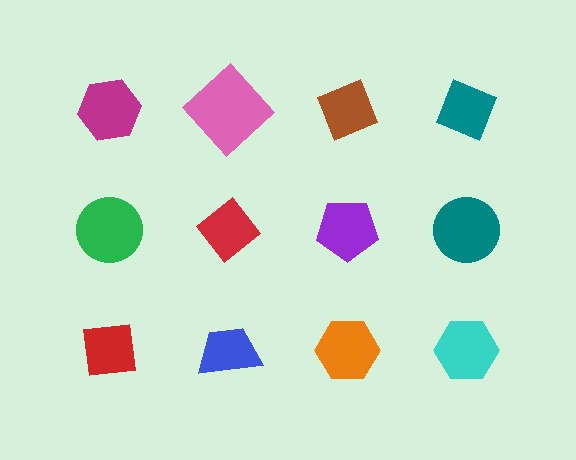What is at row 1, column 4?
A teal diamond.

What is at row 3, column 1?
A red square.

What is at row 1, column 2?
A pink diamond.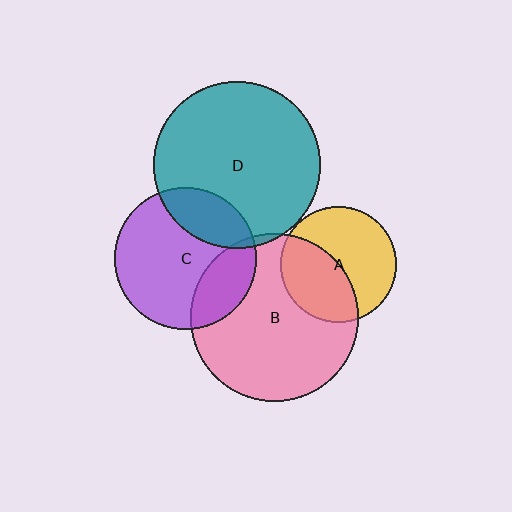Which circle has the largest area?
Circle B (pink).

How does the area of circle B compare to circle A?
Approximately 2.1 times.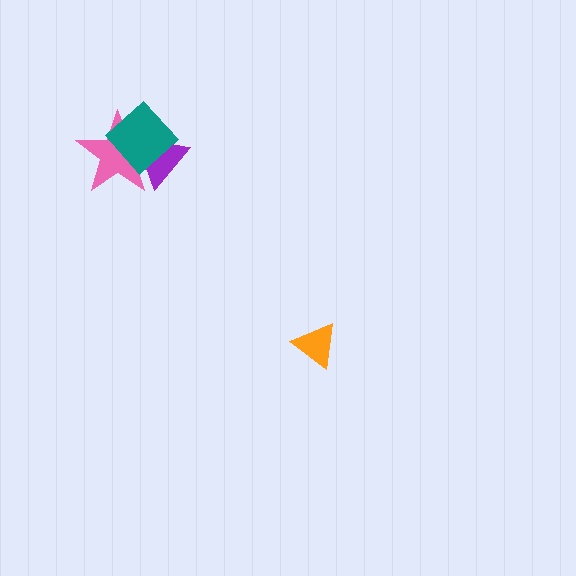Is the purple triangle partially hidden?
Yes, it is partially covered by another shape.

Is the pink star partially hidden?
Yes, it is partially covered by another shape.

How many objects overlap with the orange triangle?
0 objects overlap with the orange triangle.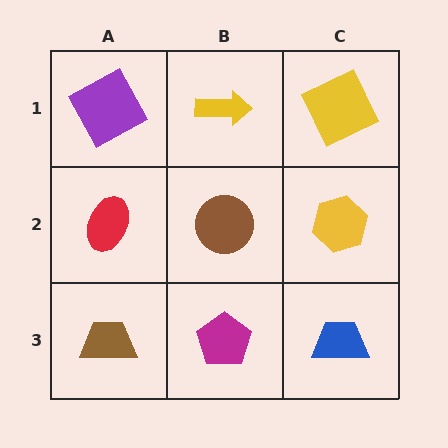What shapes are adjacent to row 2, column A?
A purple square (row 1, column A), a brown trapezoid (row 3, column A), a brown circle (row 2, column B).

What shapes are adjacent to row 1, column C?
A yellow hexagon (row 2, column C), a yellow arrow (row 1, column B).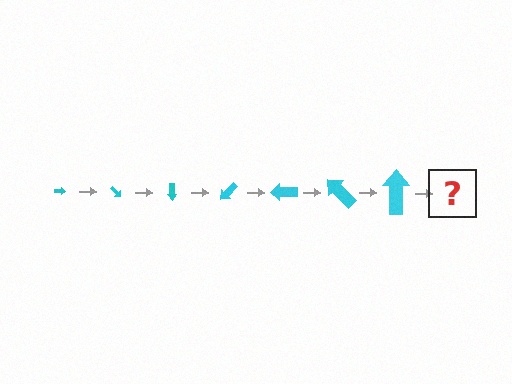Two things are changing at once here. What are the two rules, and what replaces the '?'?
The two rules are that the arrow grows larger each step and it rotates 45 degrees each step. The '?' should be an arrow, larger than the previous one and rotated 315 degrees from the start.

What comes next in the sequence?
The next element should be an arrow, larger than the previous one and rotated 315 degrees from the start.